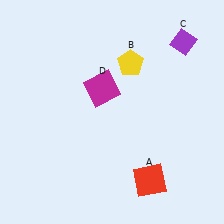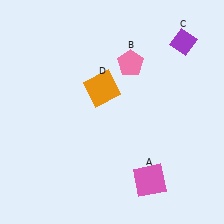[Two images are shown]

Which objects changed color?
A changed from red to pink. B changed from yellow to pink. D changed from magenta to orange.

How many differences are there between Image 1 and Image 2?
There are 3 differences between the two images.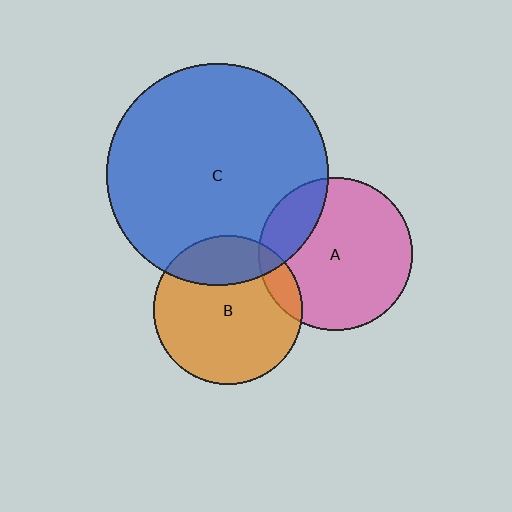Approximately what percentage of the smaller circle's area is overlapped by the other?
Approximately 25%.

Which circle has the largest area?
Circle C (blue).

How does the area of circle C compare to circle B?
Approximately 2.2 times.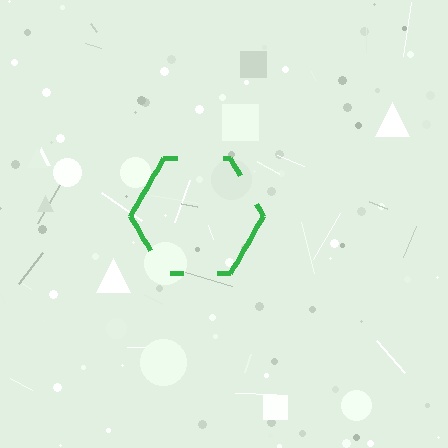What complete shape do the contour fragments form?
The contour fragments form a hexagon.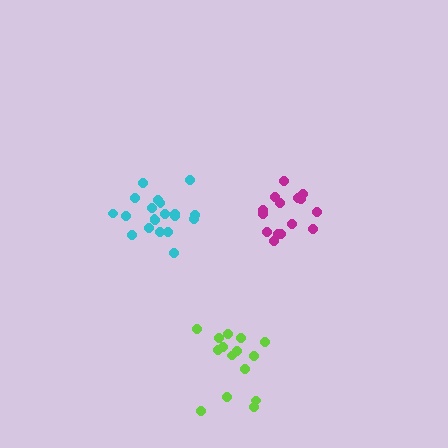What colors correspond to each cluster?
The clusters are colored: magenta, cyan, lime.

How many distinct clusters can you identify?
There are 3 distinct clusters.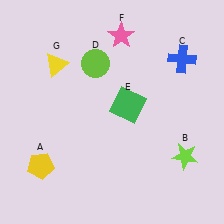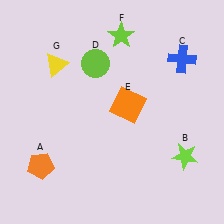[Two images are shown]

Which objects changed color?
A changed from yellow to orange. E changed from green to orange. F changed from pink to lime.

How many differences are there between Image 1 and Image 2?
There are 3 differences between the two images.